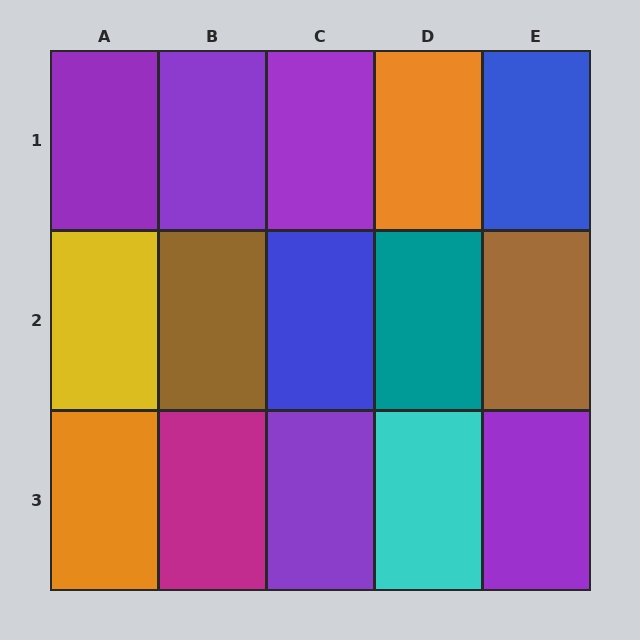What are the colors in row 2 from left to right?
Yellow, brown, blue, teal, brown.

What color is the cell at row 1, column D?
Orange.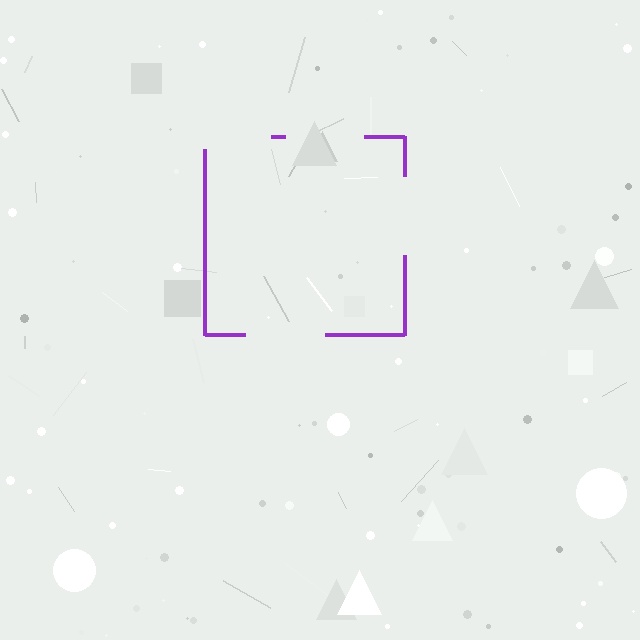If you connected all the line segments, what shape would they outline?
They would outline a square.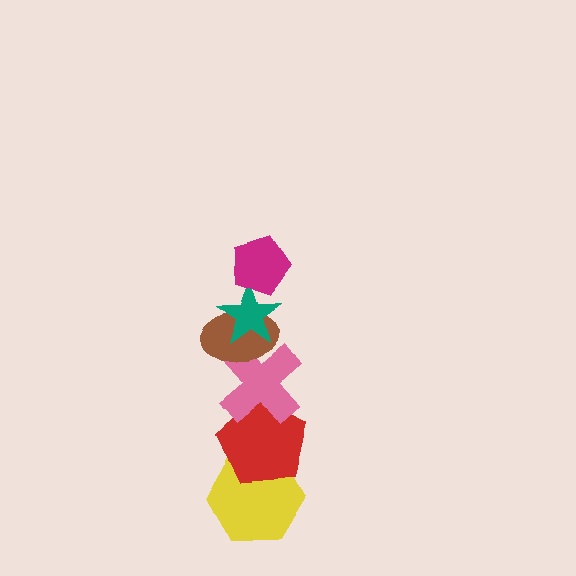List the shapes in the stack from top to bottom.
From top to bottom: the magenta pentagon, the teal star, the brown ellipse, the pink cross, the red pentagon, the yellow hexagon.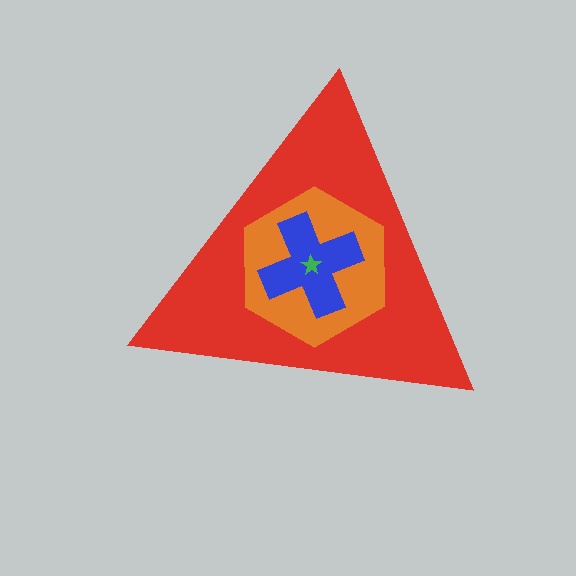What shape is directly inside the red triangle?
The orange hexagon.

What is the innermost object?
The green star.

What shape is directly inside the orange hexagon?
The blue cross.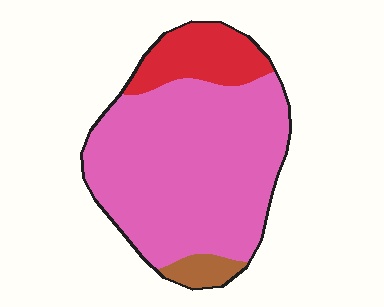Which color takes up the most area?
Pink, at roughly 75%.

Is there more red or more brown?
Red.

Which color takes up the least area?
Brown, at roughly 5%.